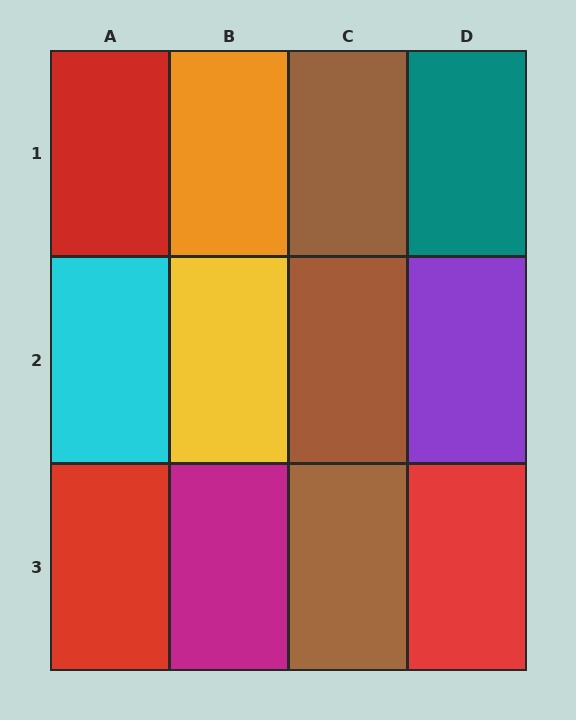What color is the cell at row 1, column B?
Orange.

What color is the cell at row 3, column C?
Brown.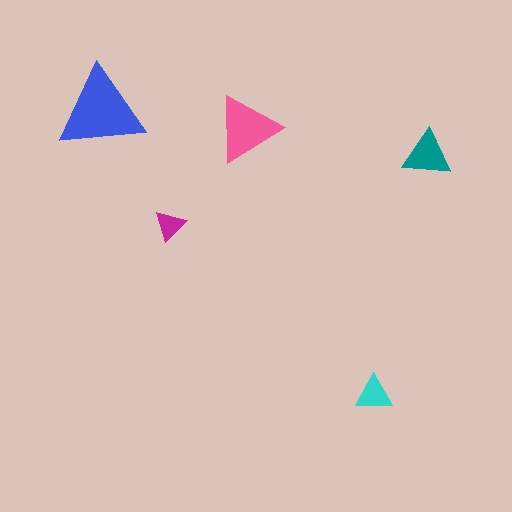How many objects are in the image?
There are 5 objects in the image.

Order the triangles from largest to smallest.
the blue one, the pink one, the teal one, the cyan one, the magenta one.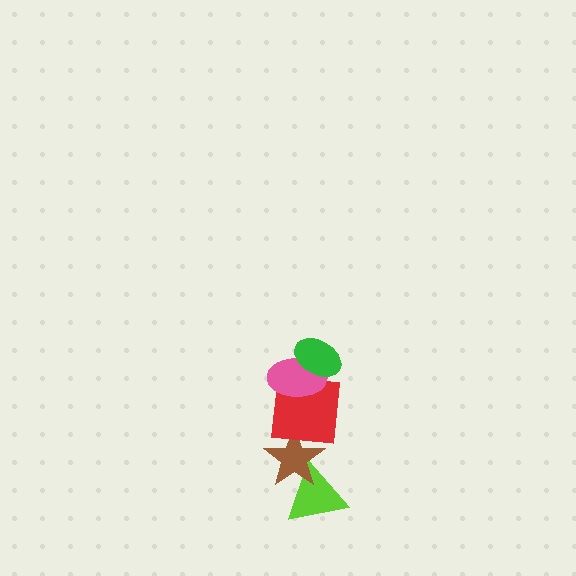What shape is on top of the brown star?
The red square is on top of the brown star.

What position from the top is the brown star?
The brown star is 4th from the top.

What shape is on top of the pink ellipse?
The green ellipse is on top of the pink ellipse.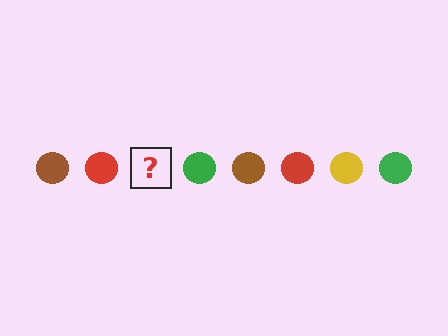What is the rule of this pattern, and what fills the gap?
The rule is that the pattern cycles through brown, red, yellow, green circles. The gap should be filled with a yellow circle.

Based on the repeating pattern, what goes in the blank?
The blank should be a yellow circle.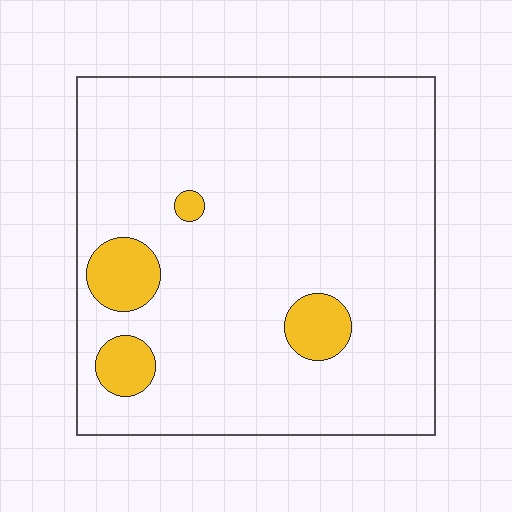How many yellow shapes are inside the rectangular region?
4.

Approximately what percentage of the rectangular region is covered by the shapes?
Approximately 10%.